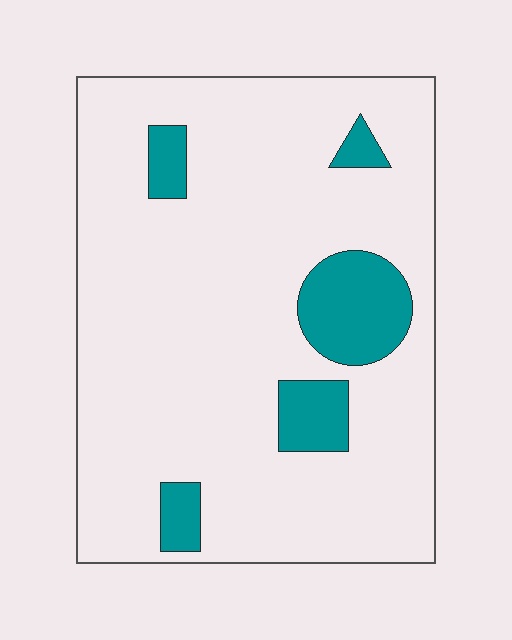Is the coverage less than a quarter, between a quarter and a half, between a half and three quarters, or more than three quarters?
Less than a quarter.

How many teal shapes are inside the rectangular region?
5.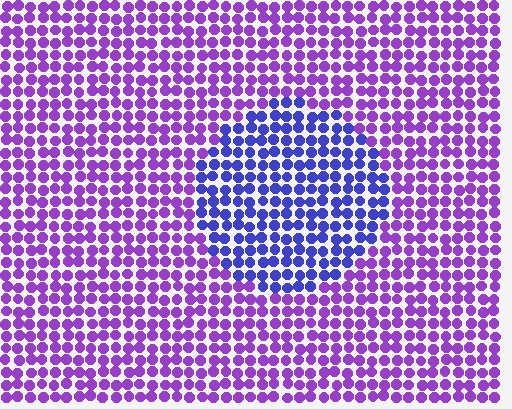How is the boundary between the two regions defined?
The boundary is defined purely by a slight shift in hue (about 40 degrees). Spacing, size, and orientation are identical on both sides.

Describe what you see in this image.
The image is filled with small purple elements in a uniform arrangement. A circle-shaped region is visible where the elements are tinted to a slightly different hue, forming a subtle color boundary.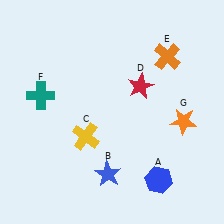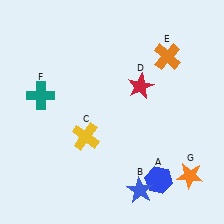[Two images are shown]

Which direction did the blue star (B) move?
The blue star (B) moved right.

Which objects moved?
The objects that moved are: the blue star (B), the orange star (G).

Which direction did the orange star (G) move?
The orange star (G) moved down.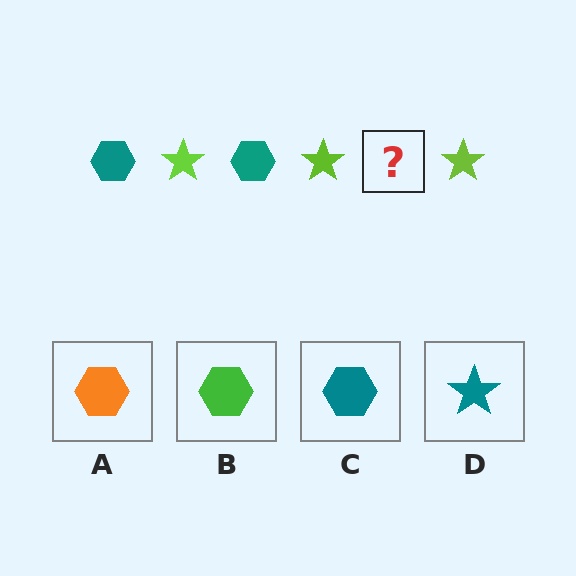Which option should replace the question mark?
Option C.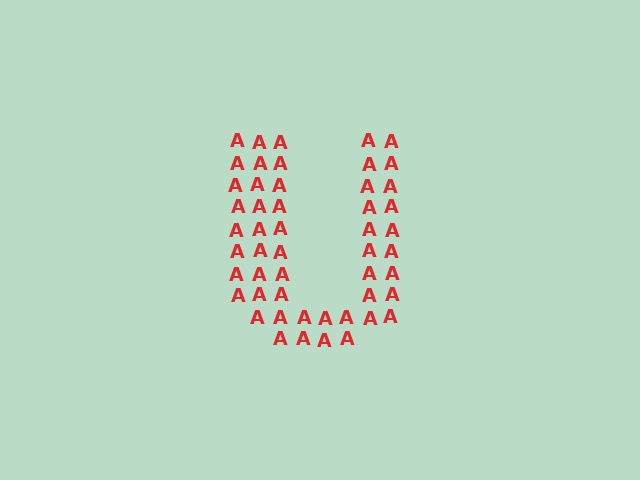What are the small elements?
The small elements are letter A's.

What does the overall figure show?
The overall figure shows the letter U.